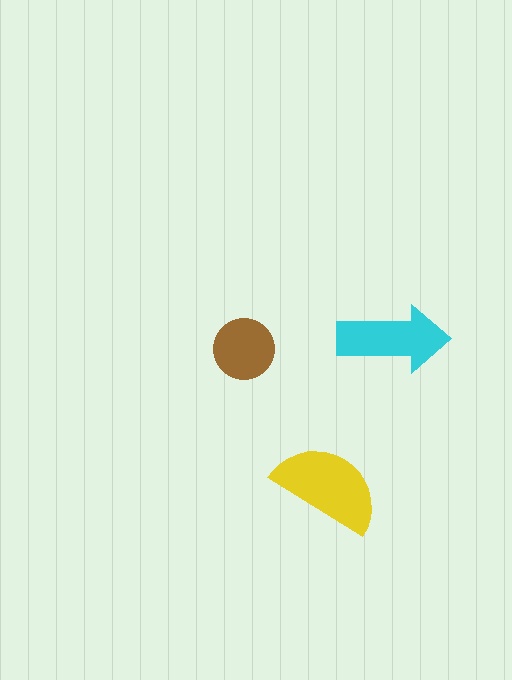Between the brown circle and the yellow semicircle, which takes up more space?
The yellow semicircle.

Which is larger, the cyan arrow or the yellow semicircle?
The yellow semicircle.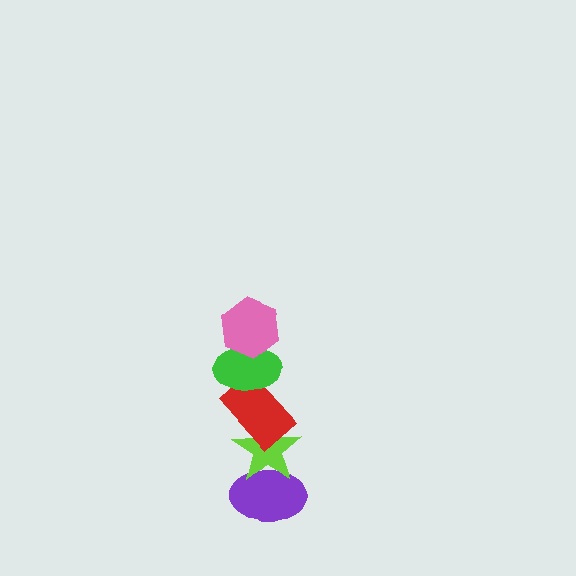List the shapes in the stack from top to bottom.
From top to bottom: the pink hexagon, the green ellipse, the red rectangle, the lime star, the purple ellipse.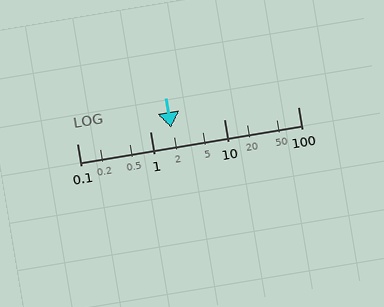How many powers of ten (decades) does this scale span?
The scale spans 3 decades, from 0.1 to 100.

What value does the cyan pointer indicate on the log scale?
The pointer indicates approximately 1.9.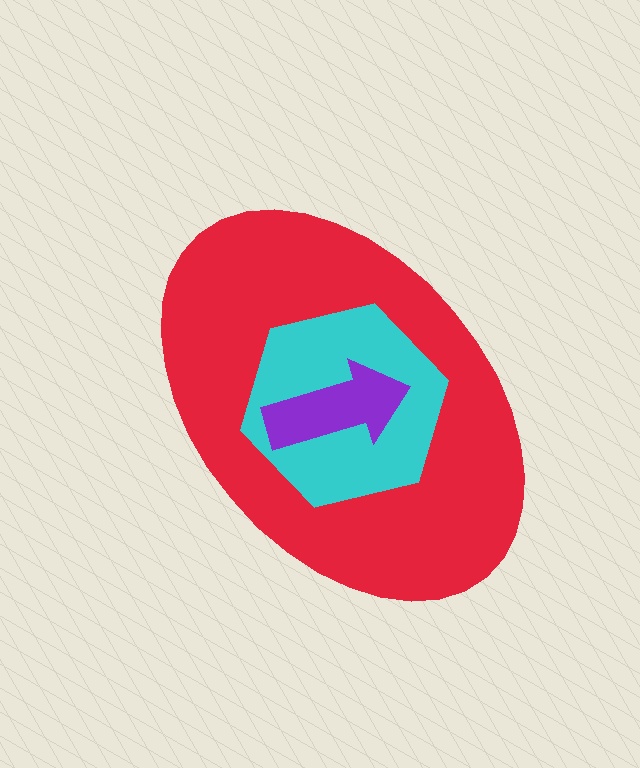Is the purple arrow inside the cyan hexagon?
Yes.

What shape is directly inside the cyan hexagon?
The purple arrow.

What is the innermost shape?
The purple arrow.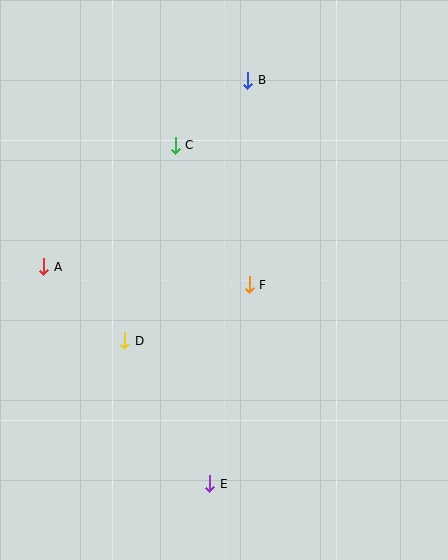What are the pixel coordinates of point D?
Point D is at (125, 341).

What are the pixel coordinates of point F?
Point F is at (249, 285).